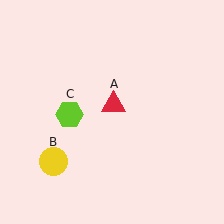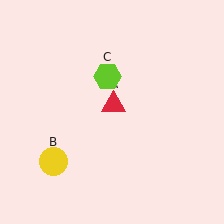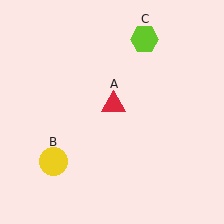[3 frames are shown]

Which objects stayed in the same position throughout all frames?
Red triangle (object A) and yellow circle (object B) remained stationary.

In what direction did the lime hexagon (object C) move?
The lime hexagon (object C) moved up and to the right.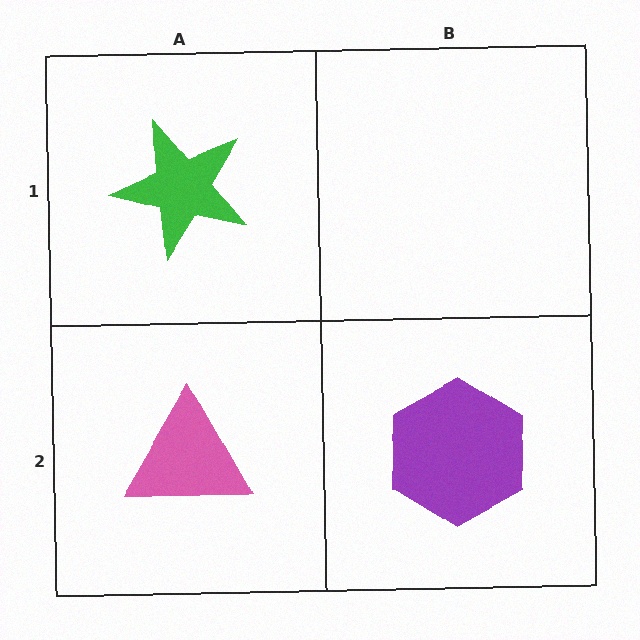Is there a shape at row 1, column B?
No, that cell is empty.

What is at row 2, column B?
A purple hexagon.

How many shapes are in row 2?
2 shapes.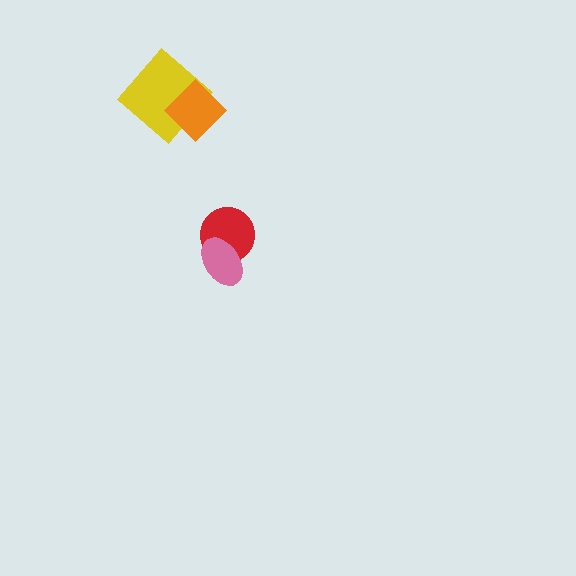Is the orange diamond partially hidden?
No, no other shape covers it.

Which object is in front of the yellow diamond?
The orange diamond is in front of the yellow diamond.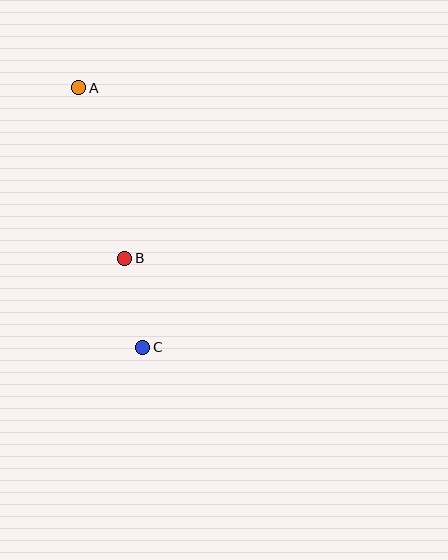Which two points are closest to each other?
Points B and C are closest to each other.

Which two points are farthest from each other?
Points A and C are farthest from each other.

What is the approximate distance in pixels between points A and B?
The distance between A and B is approximately 176 pixels.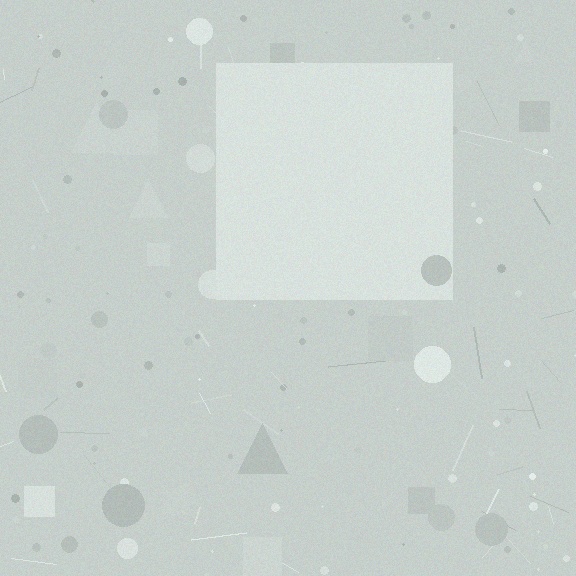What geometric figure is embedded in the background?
A square is embedded in the background.